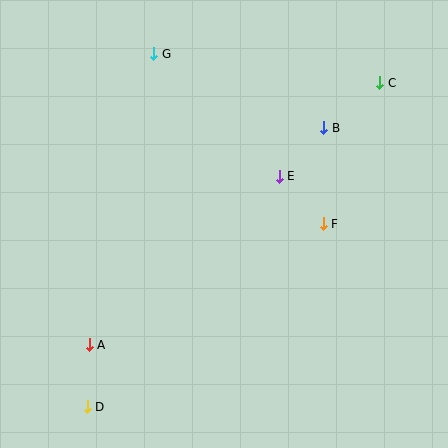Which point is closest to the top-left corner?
Point G is closest to the top-left corner.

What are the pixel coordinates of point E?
Point E is at (279, 176).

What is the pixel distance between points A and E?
The distance between A and E is 254 pixels.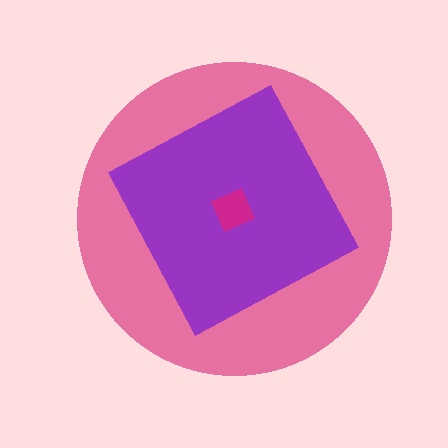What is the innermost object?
The magenta diamond.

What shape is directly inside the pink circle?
The purple square.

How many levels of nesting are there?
3.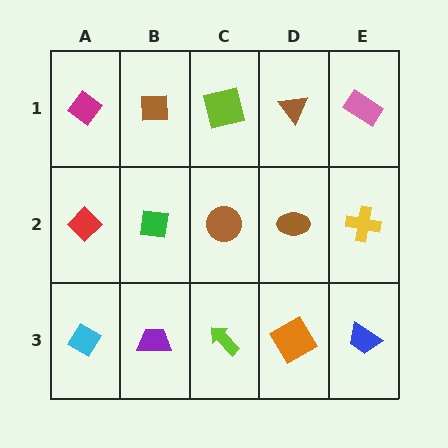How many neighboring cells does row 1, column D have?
3.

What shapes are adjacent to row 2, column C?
A lime square (row 1, column C), a lime arrow (row 3, column C), a green square (row 2, column B), a brown ellipse (row 2, column D).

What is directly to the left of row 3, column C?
A purple trapezoid.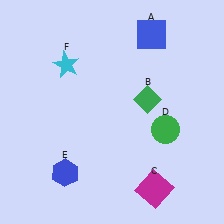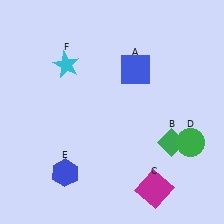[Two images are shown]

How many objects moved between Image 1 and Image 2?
3 objects moved between the two images.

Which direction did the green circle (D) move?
The green circle (D) moved right.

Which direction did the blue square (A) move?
The blue square (A) moved down.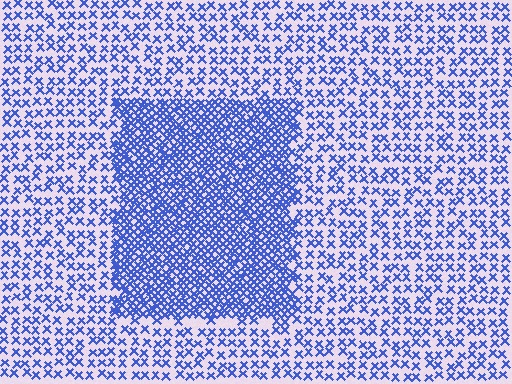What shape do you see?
I see a rectangle.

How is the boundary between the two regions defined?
The boundary is defined by a change in element density (approximately 2.4x ratio). All elements are the same color, size, and shape.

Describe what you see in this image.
The image contains small blue elements arranged at two different densities. A rectangle-shaped region is visible where the elements are more densely packed than the surrounding area.